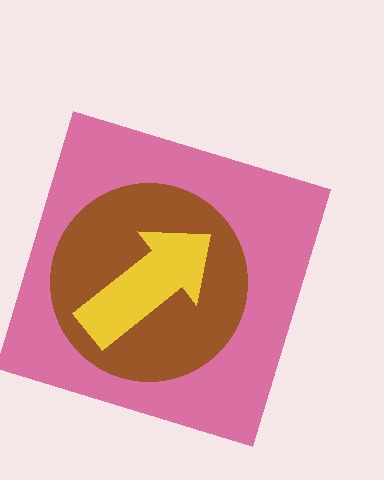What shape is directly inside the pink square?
The brown circle.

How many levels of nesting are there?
3.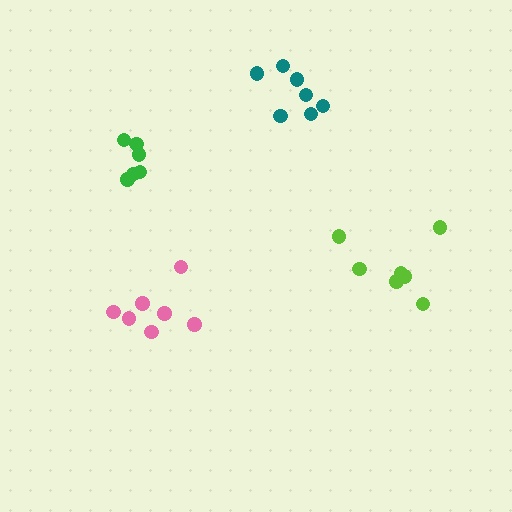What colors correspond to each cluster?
The clusters are colored: green, pink, lime, teal.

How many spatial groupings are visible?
There are 4 spatial groupings.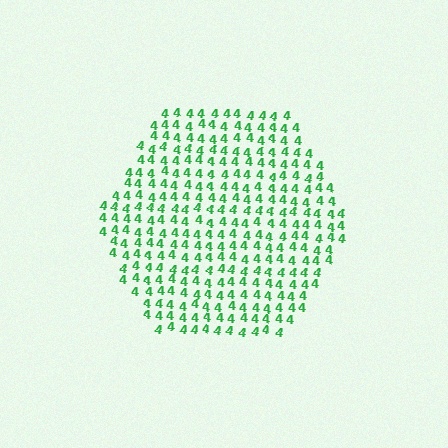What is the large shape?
The large shape is a hexagon.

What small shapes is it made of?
It is made of small digit 4's.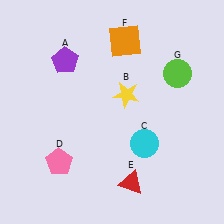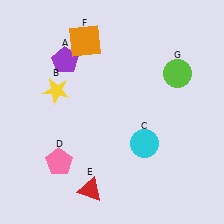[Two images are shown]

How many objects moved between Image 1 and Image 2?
3 objects moved between the two images.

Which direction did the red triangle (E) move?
The red triangle (E) moved left.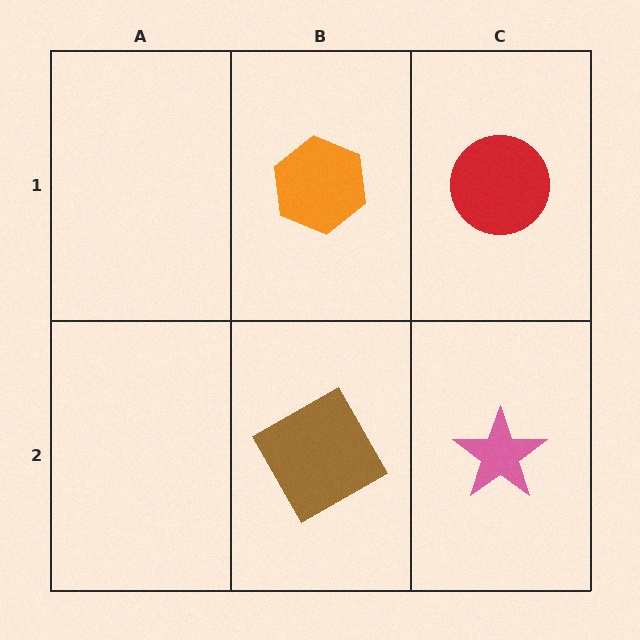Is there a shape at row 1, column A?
No, that cell is empty.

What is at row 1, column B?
An orange hexagon.